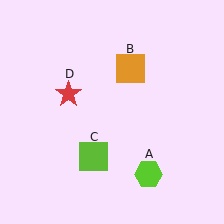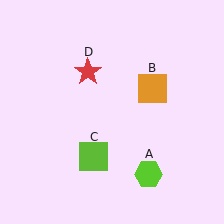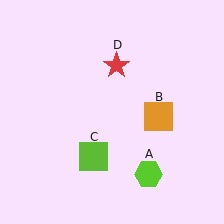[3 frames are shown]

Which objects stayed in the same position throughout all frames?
Lime hexagon (object A) and lime square (object C) remained stationary.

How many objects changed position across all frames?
2 objects changed position: orange square (object B), red star (object D).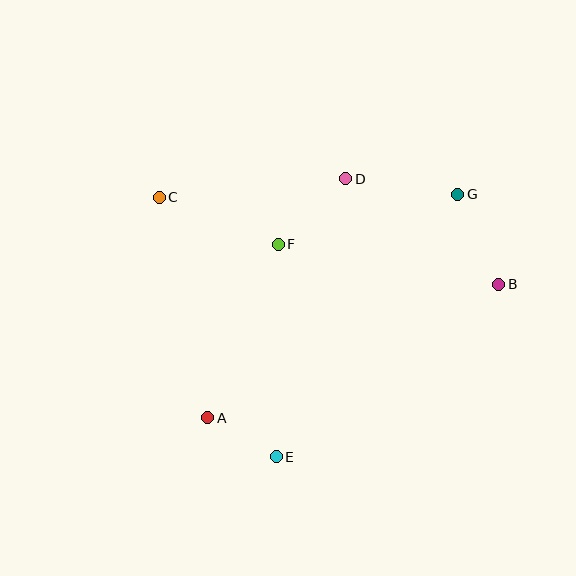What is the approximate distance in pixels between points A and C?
The distance between A and C is approximately 226 pixels.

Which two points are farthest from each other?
Points B and C are farthest from each other.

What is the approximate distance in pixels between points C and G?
The distance between C and G is approximately 299 pixels.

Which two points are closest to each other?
Points A and E are closest to each other.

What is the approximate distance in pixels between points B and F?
The distance between B and F is approximately 224 pixels.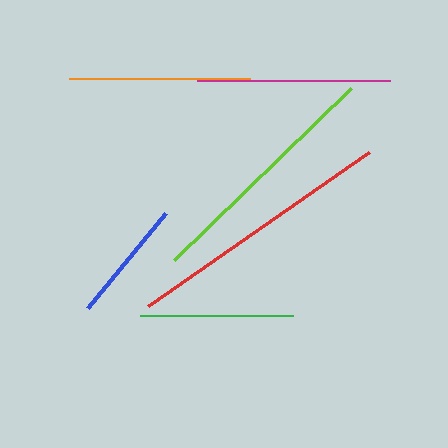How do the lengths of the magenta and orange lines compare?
The magenta and orange lines are approximately the same length.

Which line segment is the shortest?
The blue line is the shortest at approximately 123 pixels.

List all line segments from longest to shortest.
From longest to shortest: red, lime, magenta, orange, green, blue.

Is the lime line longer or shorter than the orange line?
The lime line is longer than the orange line.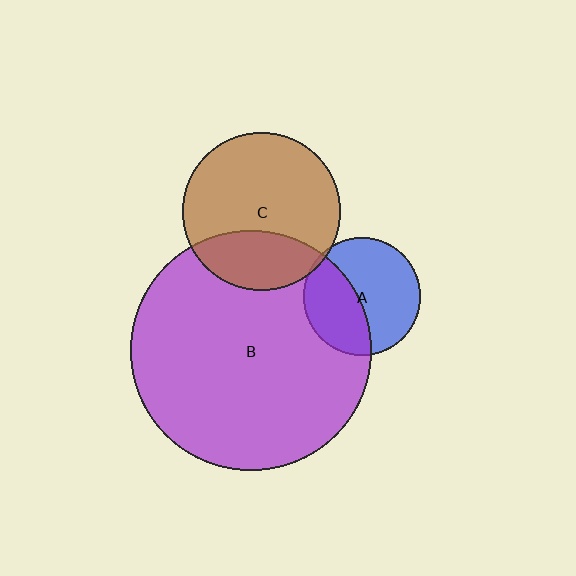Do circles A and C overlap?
Yes.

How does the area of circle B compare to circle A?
Approximately 4.2 times.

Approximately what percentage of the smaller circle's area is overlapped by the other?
Approximately 5%.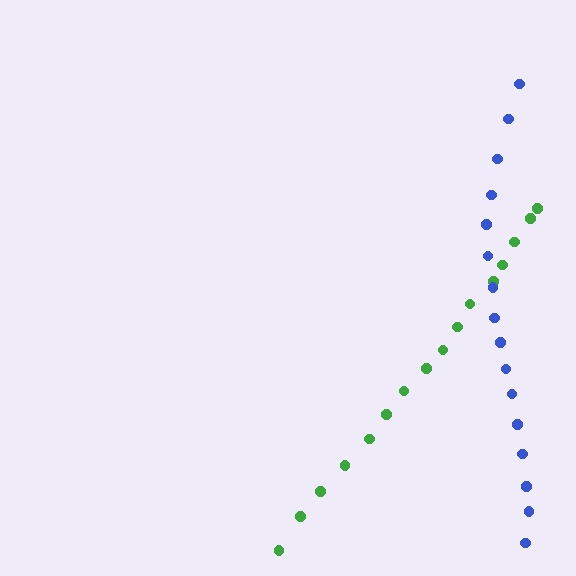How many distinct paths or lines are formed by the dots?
There are 2 distinct paths.